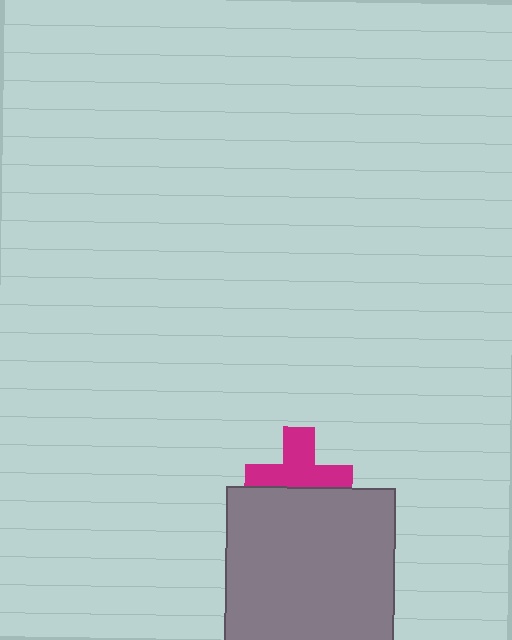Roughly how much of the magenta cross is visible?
About half of it is visible (roughly 61%).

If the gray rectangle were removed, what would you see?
You would see the complete magenta cross.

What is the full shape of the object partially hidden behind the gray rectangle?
The partially hidden object is a magenta cross.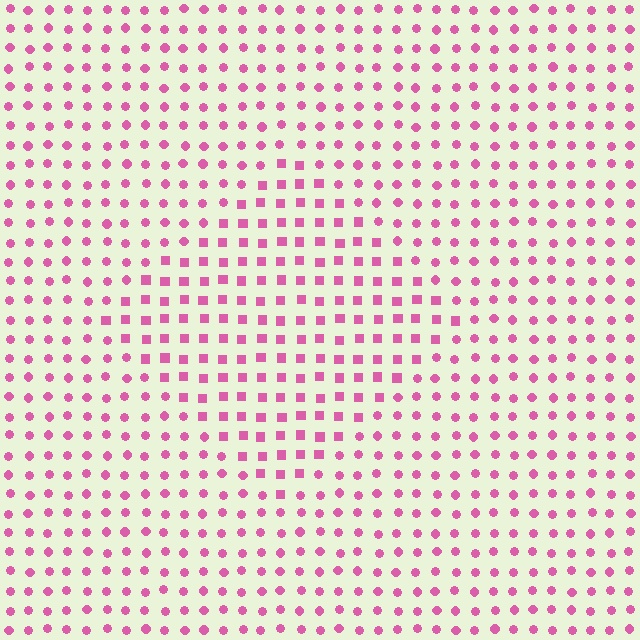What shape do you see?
I see a diamond.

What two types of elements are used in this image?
The image uses squares inside the diamond region and circles outside it.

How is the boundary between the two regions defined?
The boundary is defined by a change in element shape: squares inside vs. circles outside. All elements share the same color and spacing.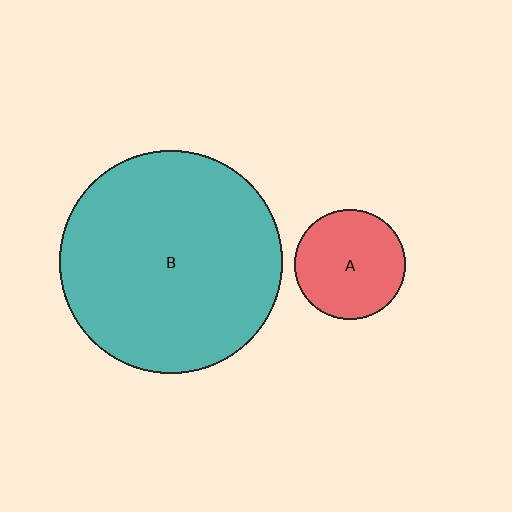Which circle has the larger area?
Circle B (teal).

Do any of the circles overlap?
No, none of the circles overlap.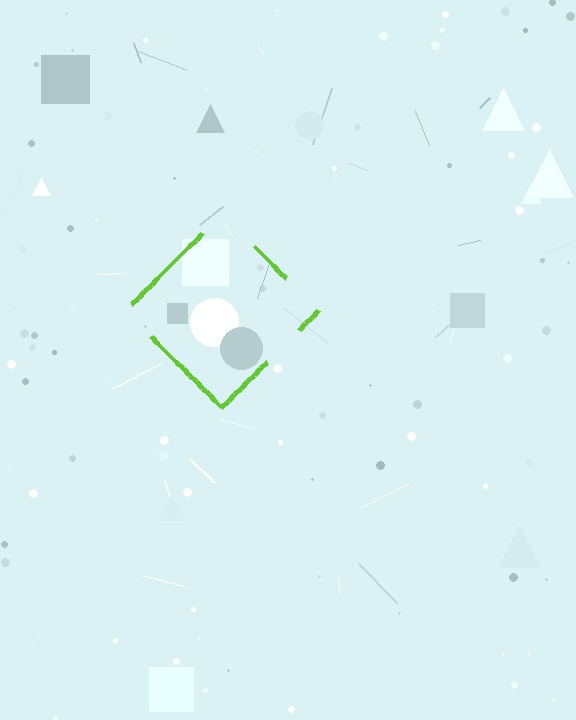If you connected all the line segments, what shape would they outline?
They would outline a diamond.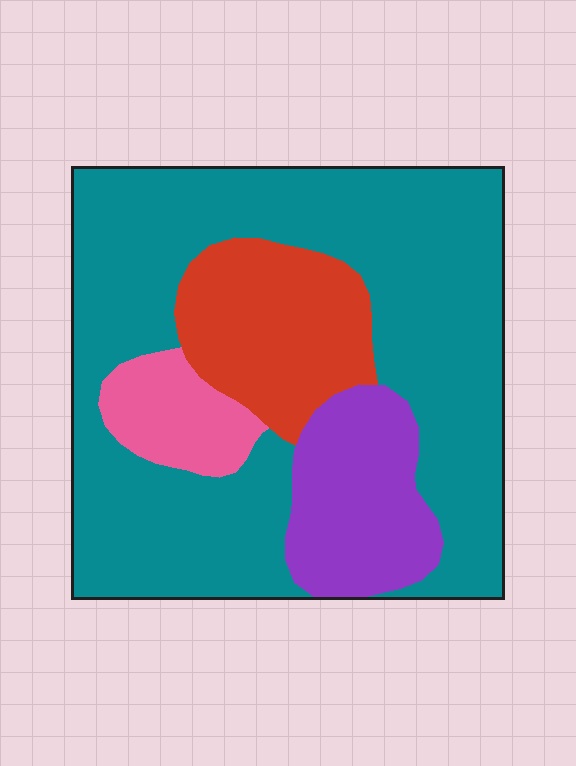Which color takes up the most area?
Teal, at roughly 65%.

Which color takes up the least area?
Pink, at roughly 5%.